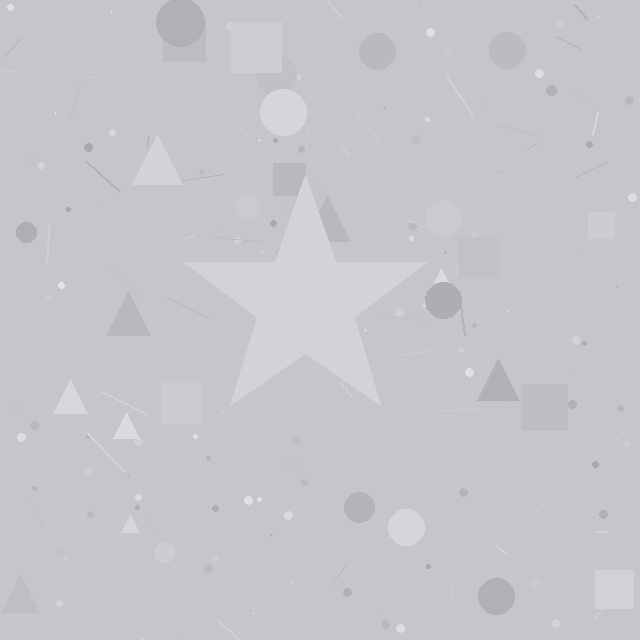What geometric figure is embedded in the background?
A star is embedded in the background.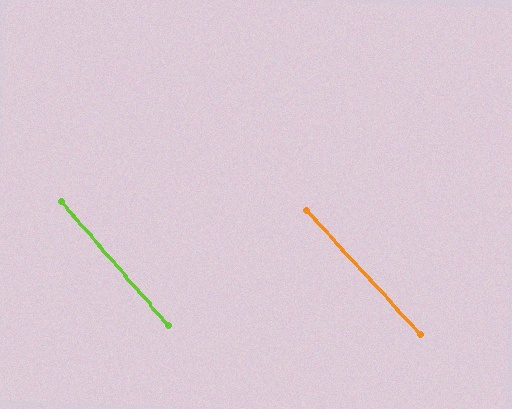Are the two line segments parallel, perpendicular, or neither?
Parallel — their directions differ by only 1.5°.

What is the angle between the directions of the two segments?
Approximately 1 degree.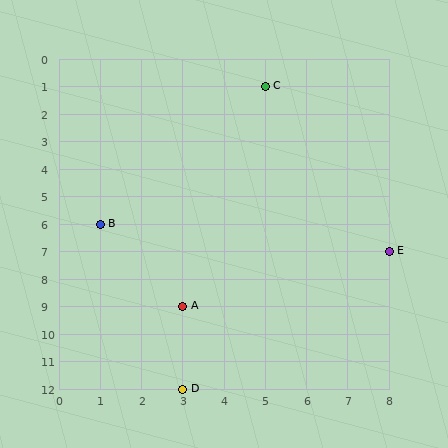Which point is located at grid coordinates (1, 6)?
Point B is at (1, 6).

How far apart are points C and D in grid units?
Points C and D are 2 columns and 11 rows apart (about 11.2 grid units diagonally).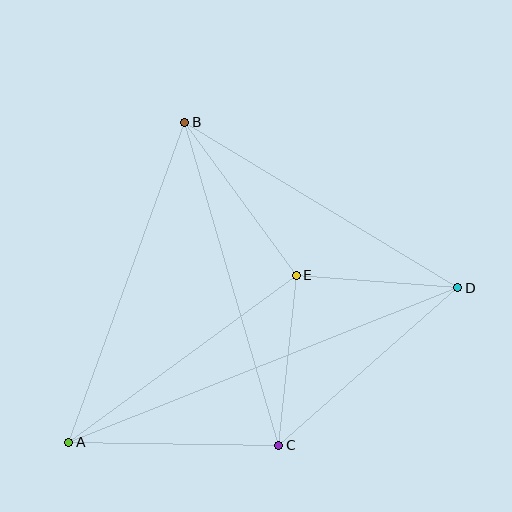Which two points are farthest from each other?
Points A and D are farthest from each other.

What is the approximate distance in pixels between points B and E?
The distance between B and E is approximately 189 pixels.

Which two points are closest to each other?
Points D and E are closest to each other.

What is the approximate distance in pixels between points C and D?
The distance between C and D is approximately 238 pixels.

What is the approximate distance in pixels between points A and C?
The distance between A and C is approximately 210 pixels.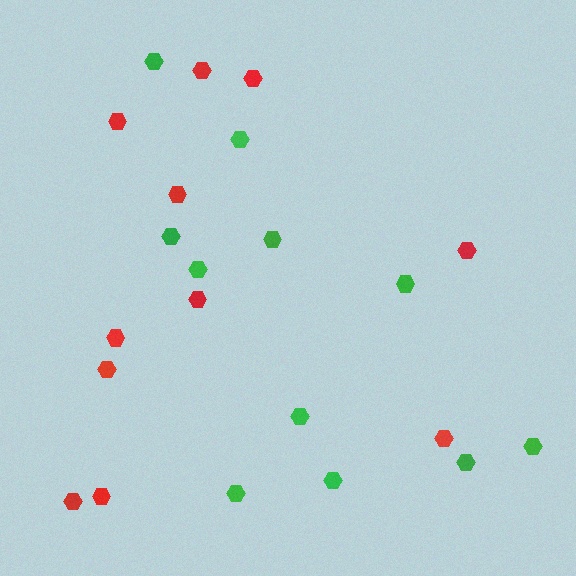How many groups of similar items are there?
There are 2 groups: one group of green hexagons (11) and one group of red hexagons (11).